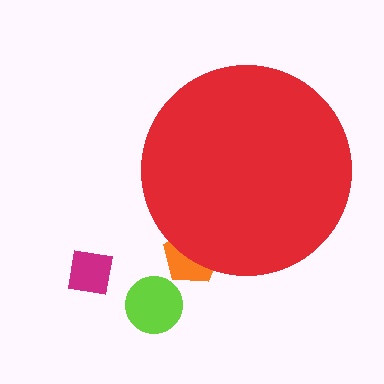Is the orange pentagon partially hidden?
Yes, the orange pentagon is partially hidden behind the red circle.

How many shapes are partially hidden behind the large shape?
1 shape is partially hidden.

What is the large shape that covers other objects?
A red circle.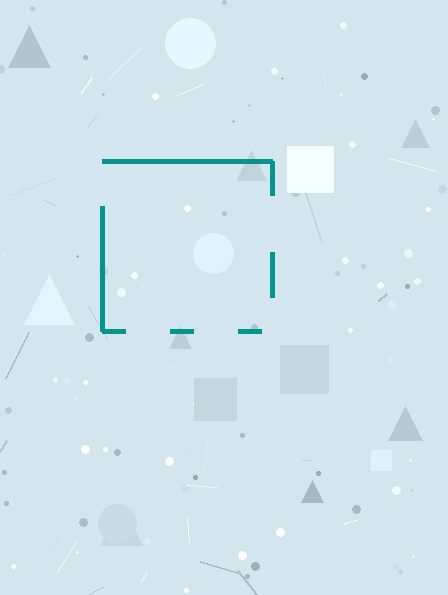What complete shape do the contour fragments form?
The contour fragments form a square.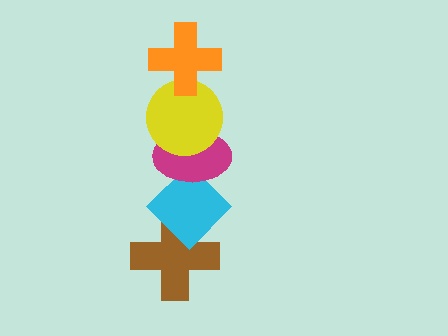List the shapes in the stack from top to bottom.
From top to bottom: the orange cross, the yellow circle, the magenta ellipse, the cyan diamond, the brown cross.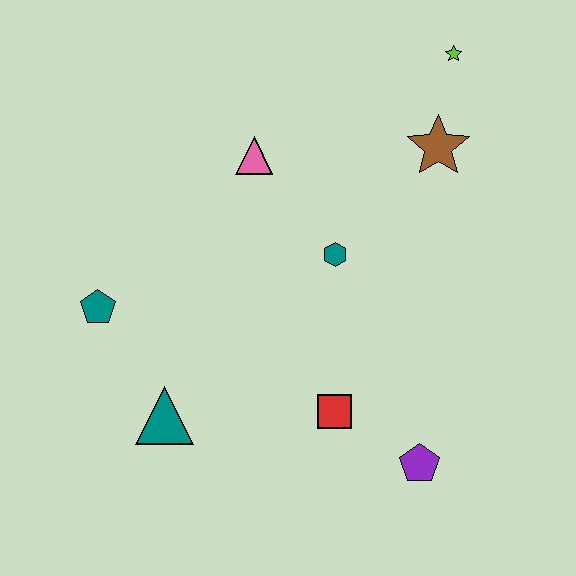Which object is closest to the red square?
The purple pentagon is closest to the red square.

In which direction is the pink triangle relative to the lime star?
The pink triangle is to the left of the lime star.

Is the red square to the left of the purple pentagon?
Yes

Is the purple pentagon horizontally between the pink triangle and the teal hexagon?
No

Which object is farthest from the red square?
The lime star is farthest from the red square.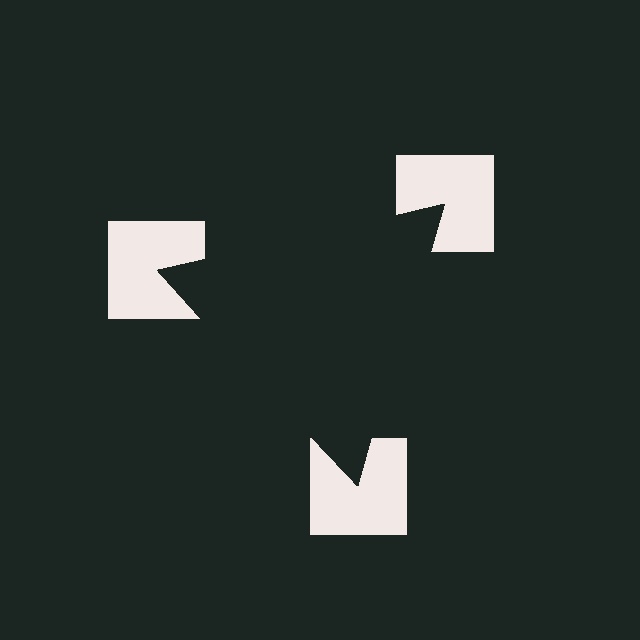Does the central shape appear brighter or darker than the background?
It typically appears slightly darker than the background, even though no actual brightness change is drawn.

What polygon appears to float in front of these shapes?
An illusory triangle — its edges are inferred from the aligned wedge cuts in the notched squares, not physically drawn.